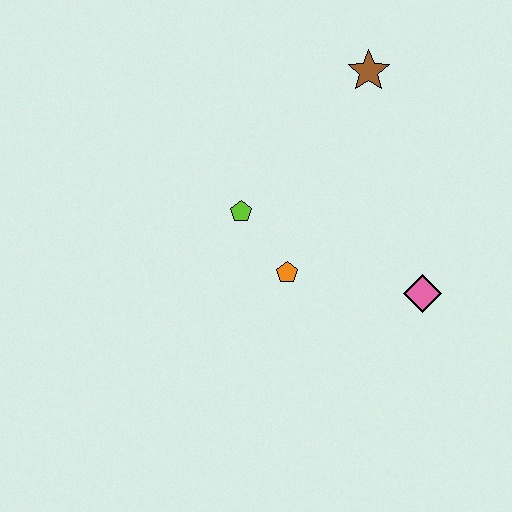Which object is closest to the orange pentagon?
The lime pentagon is closest to the orange pentagon.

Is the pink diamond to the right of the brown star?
Yes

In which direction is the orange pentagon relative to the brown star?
The orange pentagon is below the brown star.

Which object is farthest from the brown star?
The pink diamond is farthest from the brown star.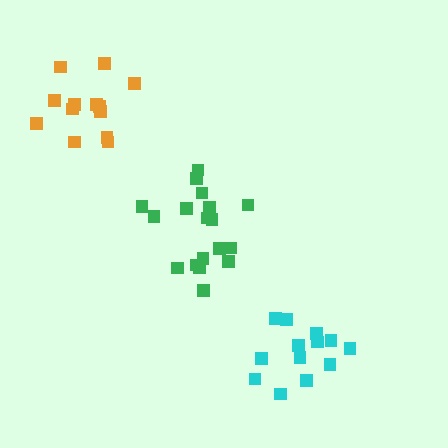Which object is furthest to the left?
The orange cluster is leftmost.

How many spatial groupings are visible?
There are 3 spatial groupings.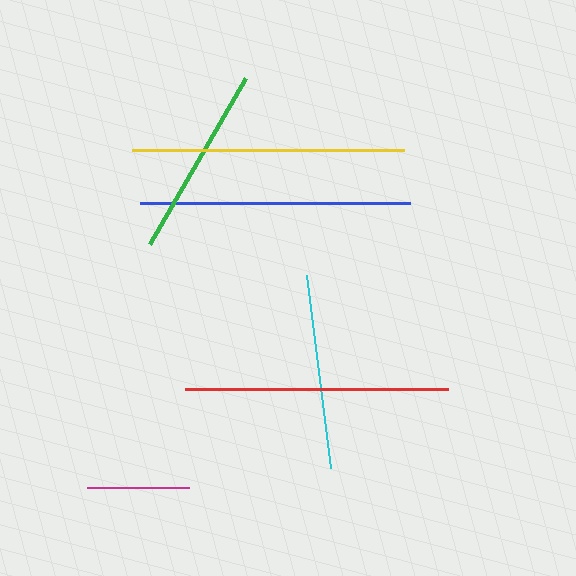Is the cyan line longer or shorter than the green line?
The cyan line is longer than the green line.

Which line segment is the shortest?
The magenta line is the shortest at approximately 101 pixels.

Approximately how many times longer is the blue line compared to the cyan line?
The blue line is approximately 1.4 times the length of the cyan line.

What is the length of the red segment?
The red segment is approximately 262 pixels long.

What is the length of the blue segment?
The blue segment is approximately 270 pixels long.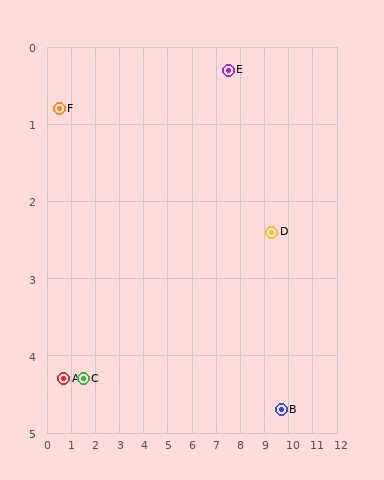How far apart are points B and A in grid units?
Points B and A are about 9.0 grid units apart.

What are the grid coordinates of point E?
Point E is at approximately (7.5, 0.3).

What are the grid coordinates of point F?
Point F is at approximately (0.5, 0.8).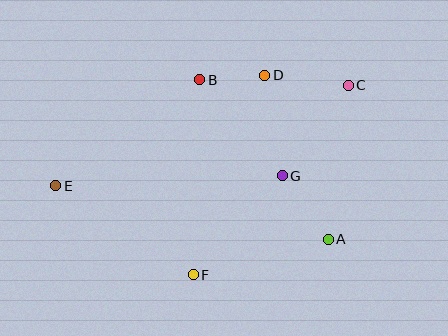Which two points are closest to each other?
Points B and D are closest to each other.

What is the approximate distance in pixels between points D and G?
The distance between D and G is approximately 102 pixels.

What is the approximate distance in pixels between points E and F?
The distance between E and F is approximately 164 pixels.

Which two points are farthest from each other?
Points C and E are farthest from each other.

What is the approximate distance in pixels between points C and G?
The distance between C and G is approximately 112 pixels.